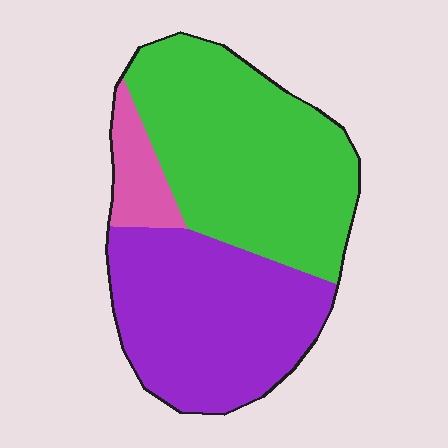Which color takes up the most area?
Green, at roughly 50%.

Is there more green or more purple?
Green.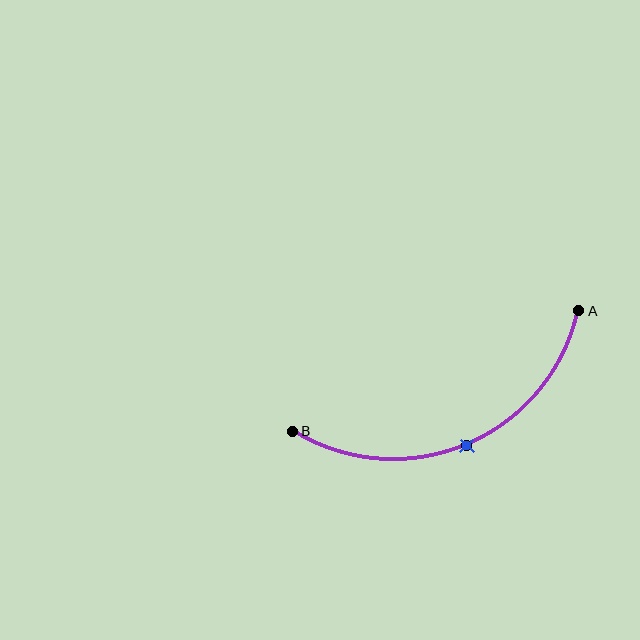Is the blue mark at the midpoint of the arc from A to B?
Yes. The blue mark lies on the arc at equal arc-length from both A and B — it is the arc midpoint.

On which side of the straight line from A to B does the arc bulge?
The arc bulges below the straight line connecting A and B.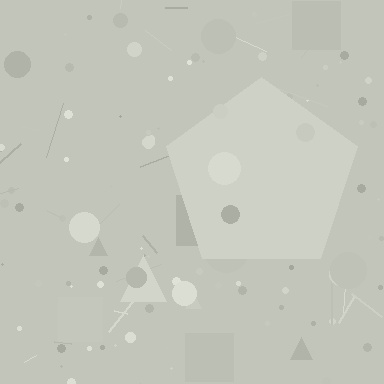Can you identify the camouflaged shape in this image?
The camouflaged shape is a pentagon.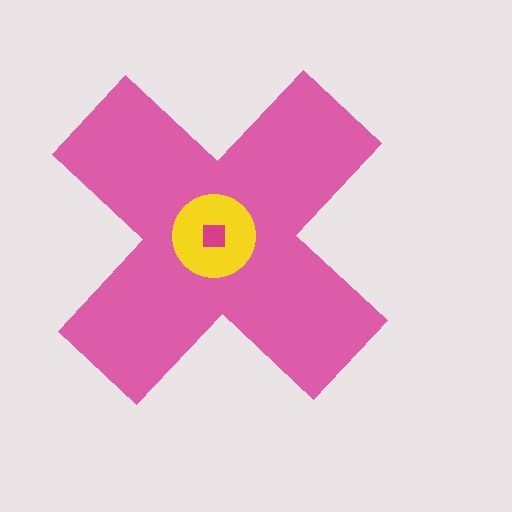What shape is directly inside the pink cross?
The yellow circle.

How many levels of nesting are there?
3.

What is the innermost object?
The magenta square.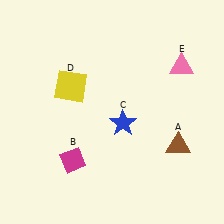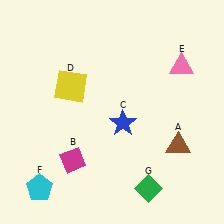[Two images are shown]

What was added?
A cyan pentagon (F), a green diamond (G) were added in Image 2.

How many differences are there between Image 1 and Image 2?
There are 2 differences between the two images.